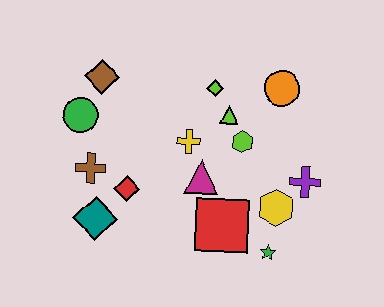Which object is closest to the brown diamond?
The green circle is closest to the brown diamond.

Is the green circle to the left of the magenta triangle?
Yes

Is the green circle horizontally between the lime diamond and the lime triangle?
No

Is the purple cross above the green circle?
No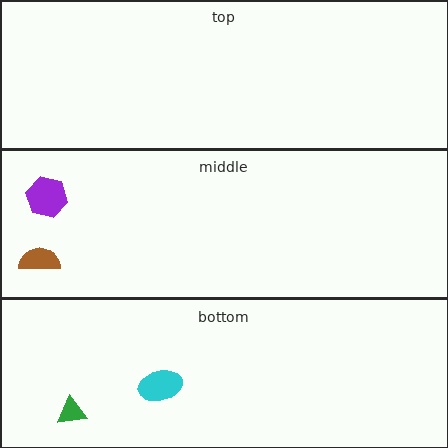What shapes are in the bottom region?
The green triangle, the cyan ellipse.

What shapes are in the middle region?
The purple hexagon, the brown semicircle.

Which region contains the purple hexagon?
The middle region.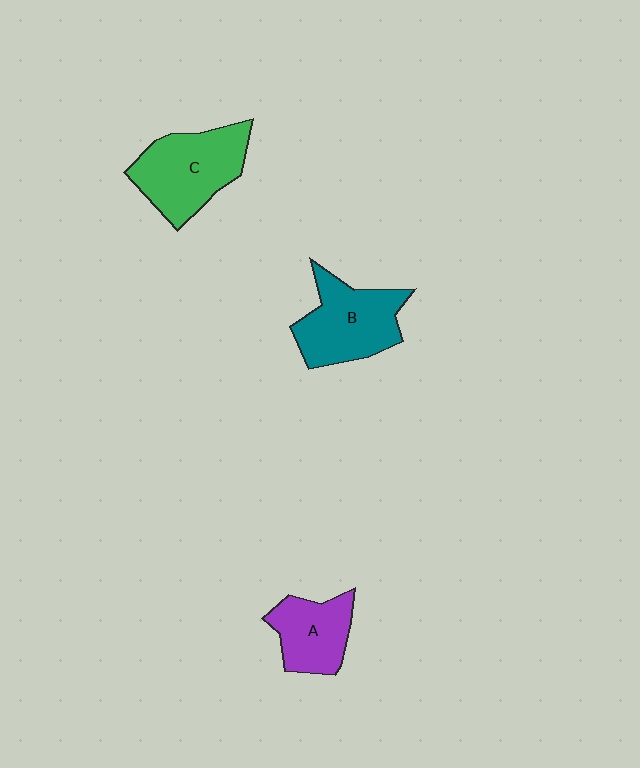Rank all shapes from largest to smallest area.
From largest to smallest: C (green), B (teal), A (purple).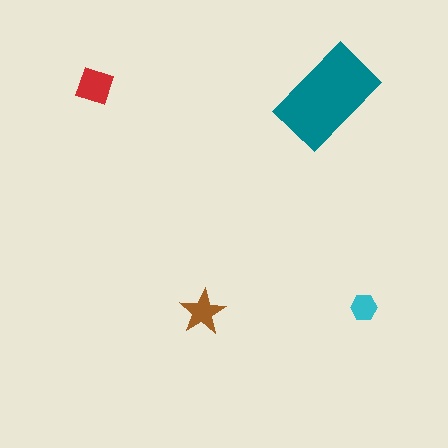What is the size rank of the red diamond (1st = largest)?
2nd.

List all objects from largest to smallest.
The teal rectangle, the red diamond, the brown star, the cyan hexagon.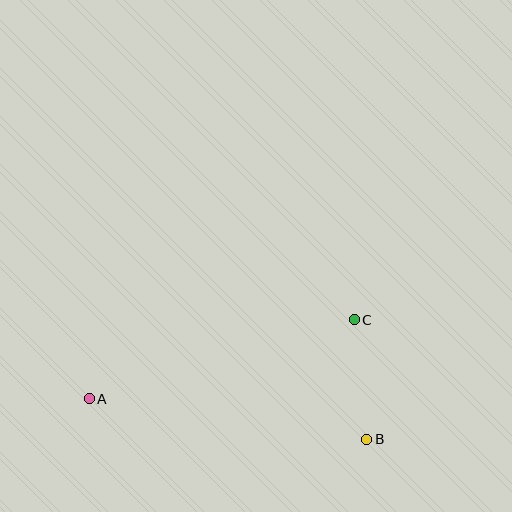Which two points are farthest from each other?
Points A and B are farthest from each other.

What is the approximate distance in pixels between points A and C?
The distance between A and C is approximately 276 pixels.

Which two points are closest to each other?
Points B and C are closest to each other.